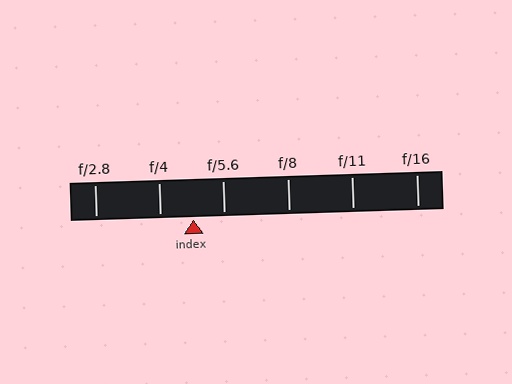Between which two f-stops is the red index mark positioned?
The index mark is between f/4 and f/5.6.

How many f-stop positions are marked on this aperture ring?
There are 6 f-stop positions marked.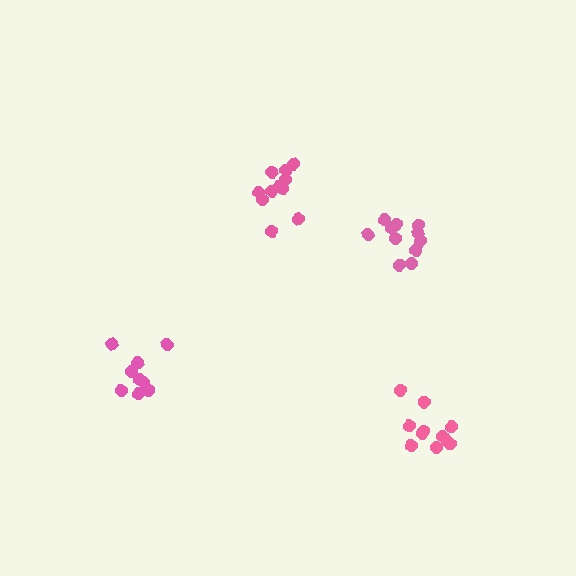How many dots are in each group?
Group 1: 11 dots, Group 2: 11 dots, Group 3: 11 dots, Group 4: 10 dots (43 total).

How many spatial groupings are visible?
There are 4 spatial groupings.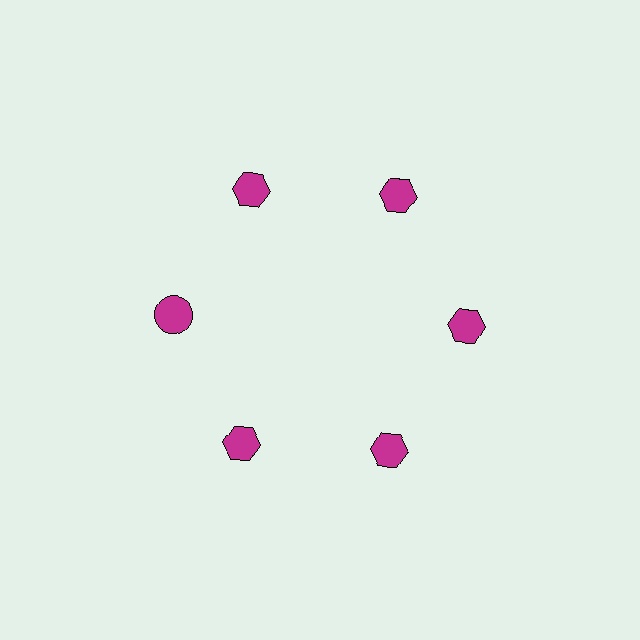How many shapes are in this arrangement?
There are 6 shapes arranged in a ring pattern.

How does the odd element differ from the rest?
It has a different shape: circle instead of hexagon.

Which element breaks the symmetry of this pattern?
The magenta circle at roughly the 9 o'clock position breaks the symmetry. All other shapes are magenta hexagons.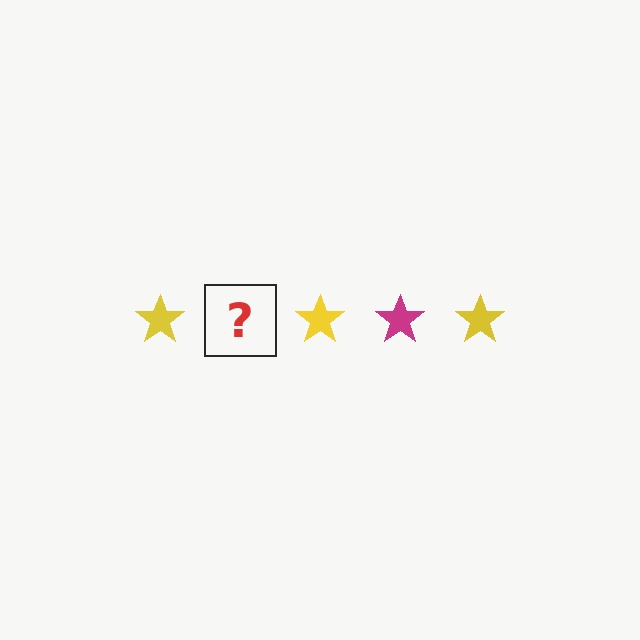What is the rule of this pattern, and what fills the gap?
The rule is that the pattern cycles through yellow, magenta stars. The gap should be filled with a magenta star.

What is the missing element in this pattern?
The missing element is a magenta star.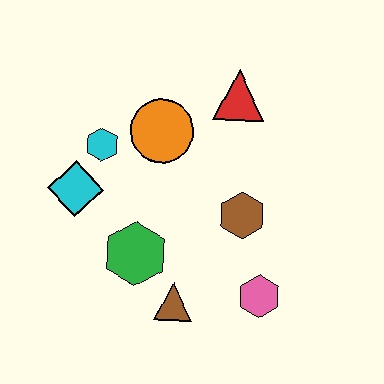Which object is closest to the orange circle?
The cyan hexagon is closest to the orange circle.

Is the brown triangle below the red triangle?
Yes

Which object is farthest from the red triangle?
The brown triangle is farthest from the red triangle.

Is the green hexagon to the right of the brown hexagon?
No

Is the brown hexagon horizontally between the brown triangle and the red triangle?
No